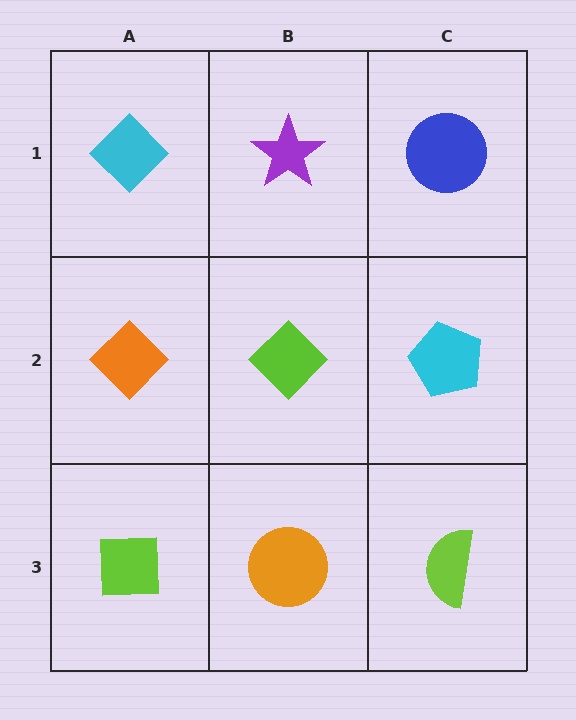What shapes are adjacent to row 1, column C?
A cyan pentagon (row 2, column C), a purple star (row 1, column B).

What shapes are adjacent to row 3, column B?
A lime diamond (row 2, column B), a lime square (row 3, column A), a lime semicircle (row 3, column C).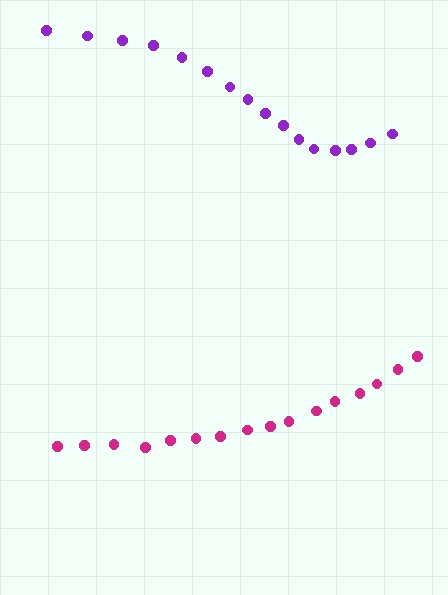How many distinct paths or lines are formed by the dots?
There are 2 distinct paths.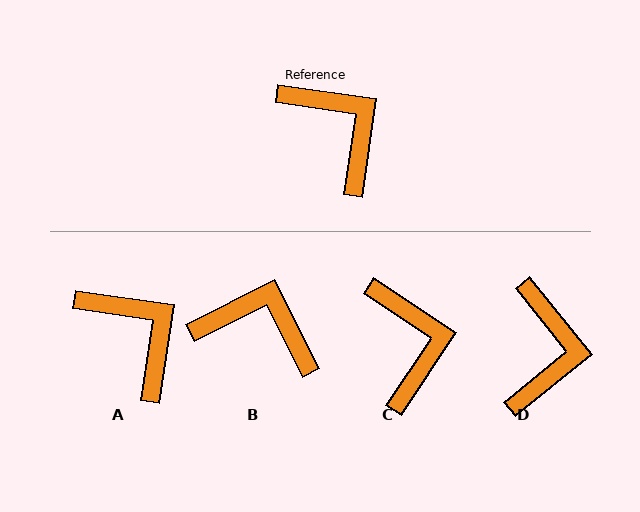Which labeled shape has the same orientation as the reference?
A.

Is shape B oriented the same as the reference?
No, it is off by about 35 degrees.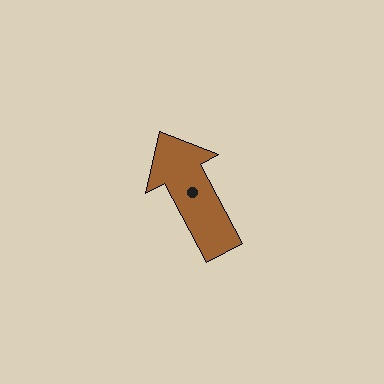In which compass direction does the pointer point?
Northwest.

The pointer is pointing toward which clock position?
Roughly 11 o'clock.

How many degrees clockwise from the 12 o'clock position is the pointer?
Approximately 332 degrees.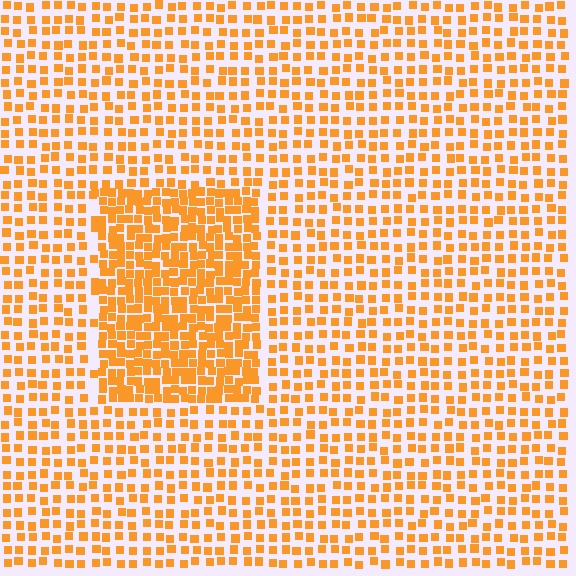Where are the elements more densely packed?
The elements are more densely packed inside the rectangle boundary.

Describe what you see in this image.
The image contains small orange elements arranged at two different densities. A rectangle-shaped region is visible where the elements are more densely packed than the surrounding area.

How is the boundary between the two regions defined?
The boundary is defined by a change in element density (approximately 2.0x ratio). All elements are the same color, size, and shape.